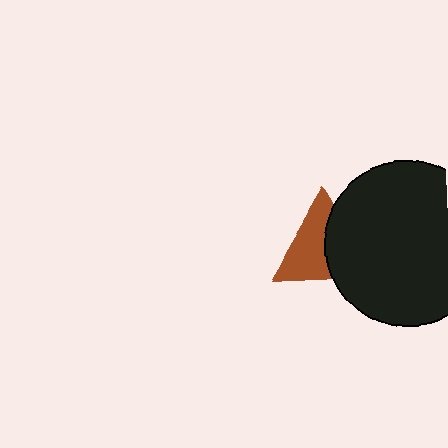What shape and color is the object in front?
The object in front is a black circle.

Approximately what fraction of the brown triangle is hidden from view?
Roughly 44% of the brown triangle is hidden behind the black circle.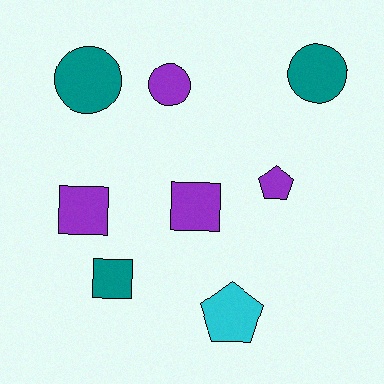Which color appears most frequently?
Purple, with 4 objects.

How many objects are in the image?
There are 8 objects.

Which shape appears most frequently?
Circle, with 3 objects.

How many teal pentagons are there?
There are no teal pentagons.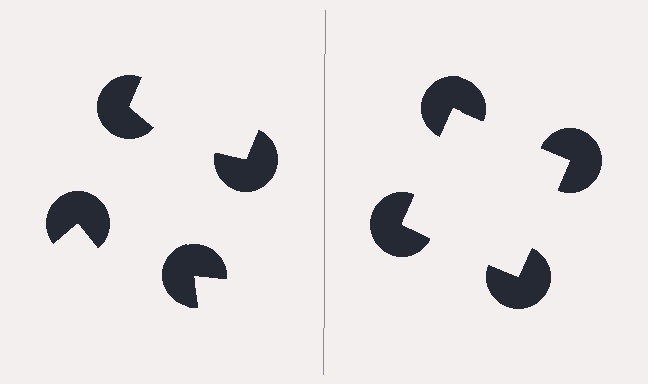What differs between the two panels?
The pac-man discs are positioned identically on both sides; only the wedge orientations differ. On the right they align to a square; on the left they are misaligned.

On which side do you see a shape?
An illusory square appears on the right side. On the left side the wedge cuts are rotated, so no coherent shape forms.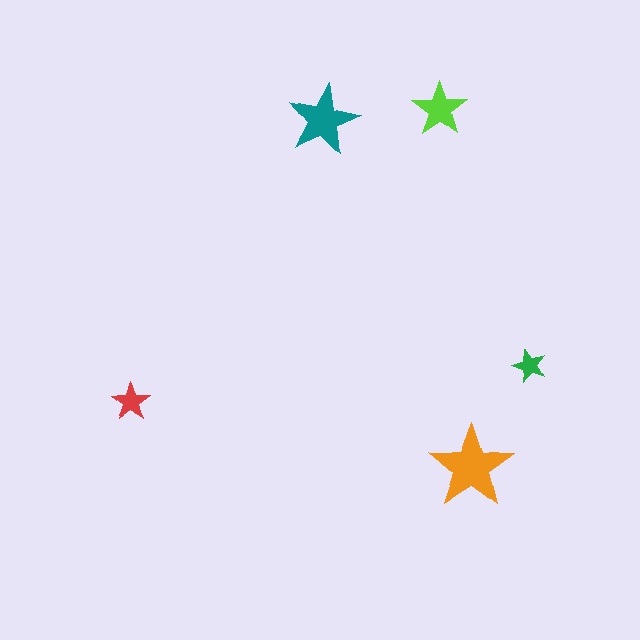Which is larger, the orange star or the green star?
The orange one.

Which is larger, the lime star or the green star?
The lime one.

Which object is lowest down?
The orange star is bottommost.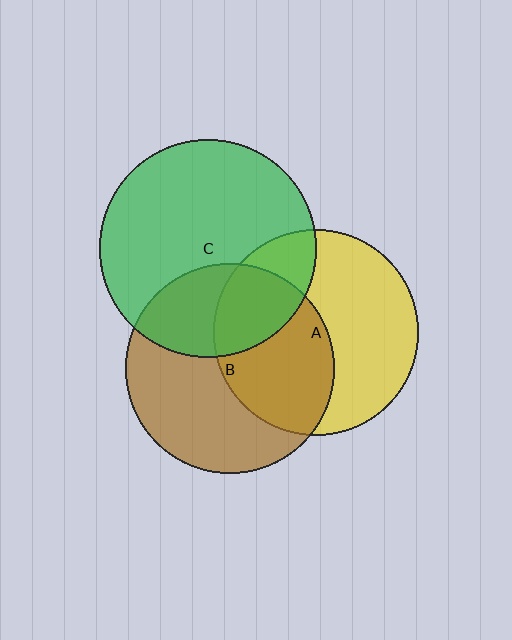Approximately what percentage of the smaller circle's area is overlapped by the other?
Approximately 25%.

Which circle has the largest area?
Circle C (green).